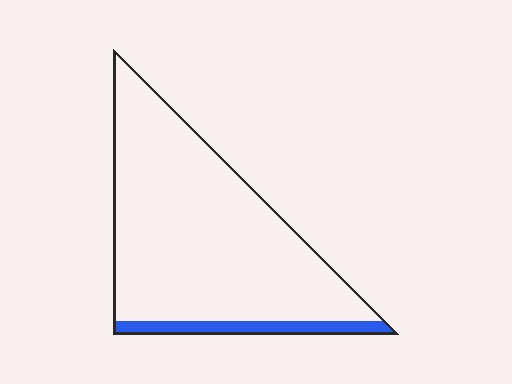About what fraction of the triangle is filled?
About one tenth (1/10).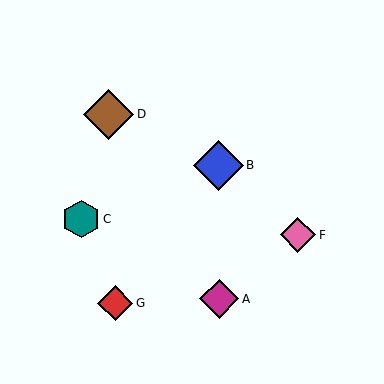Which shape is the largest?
The blue diamond (labeled B) is the largest.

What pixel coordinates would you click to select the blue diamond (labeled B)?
Click at (218, 165) to select the blue diamond B.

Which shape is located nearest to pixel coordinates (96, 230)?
The teal hexagon (labeled C) at (81, 219) is nearest to that location.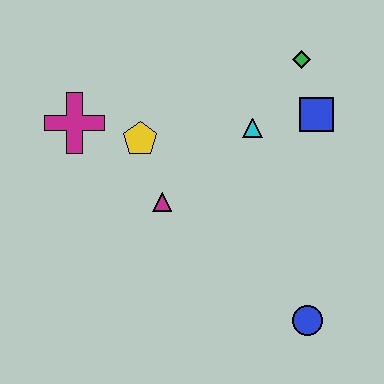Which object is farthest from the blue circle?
The magenta cross is farthest from the blue circle.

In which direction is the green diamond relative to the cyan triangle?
The green diamond is above the cyan triangle.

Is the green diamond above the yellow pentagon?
Yes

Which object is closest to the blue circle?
The magenta triangle is closest to the blue circle.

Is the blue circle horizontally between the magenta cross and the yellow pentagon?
No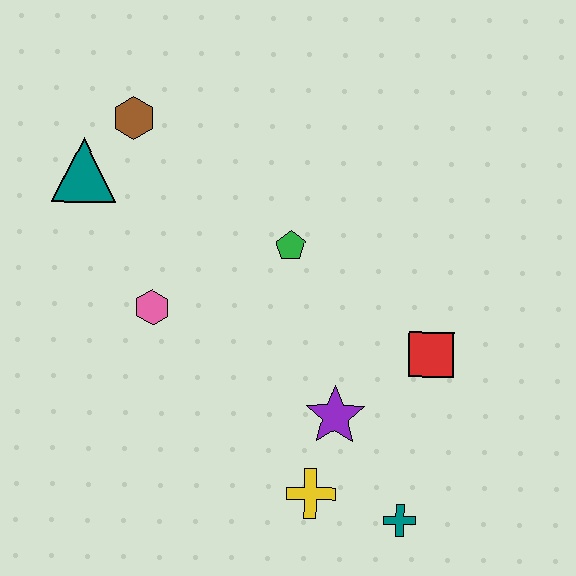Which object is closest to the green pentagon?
The pink hexagon is closest to the green pentagon.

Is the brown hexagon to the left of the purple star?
Yes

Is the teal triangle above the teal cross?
Yes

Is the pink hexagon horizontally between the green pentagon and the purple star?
No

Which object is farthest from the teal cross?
The brown hexagon is farthest from the teal cross.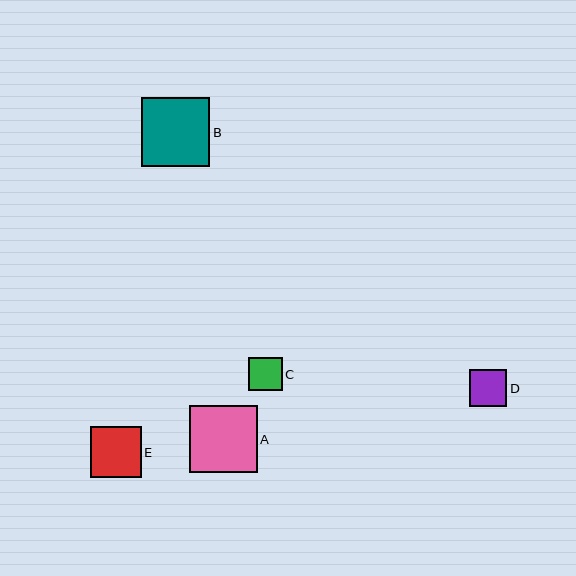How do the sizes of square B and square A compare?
Square B and square A are approximately the same size.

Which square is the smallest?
Square C is the smallest with a size of approximately 34 pixels.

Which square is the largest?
Square B is the largest with a size of approximately 69 pixels.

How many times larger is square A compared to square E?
Square A is approximately 1.3 times the size of square E.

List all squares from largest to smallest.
From largest to smallest: B, A, E, D, C.